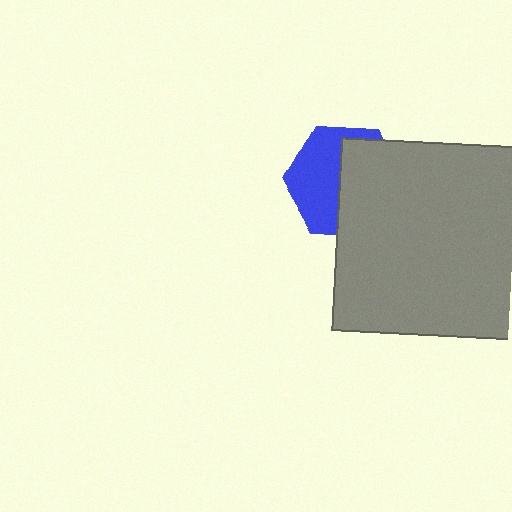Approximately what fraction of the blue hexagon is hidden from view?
Roughly 51% of the blue hexagon is hidden behind the gray square.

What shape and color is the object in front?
The object in front is a gray square.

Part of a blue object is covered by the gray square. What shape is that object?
It is a hexagon.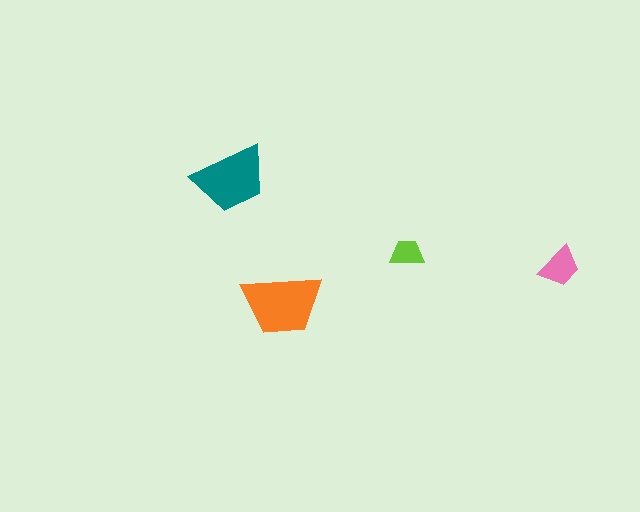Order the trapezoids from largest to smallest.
the orange one, the teal one, the pink one, the lime one.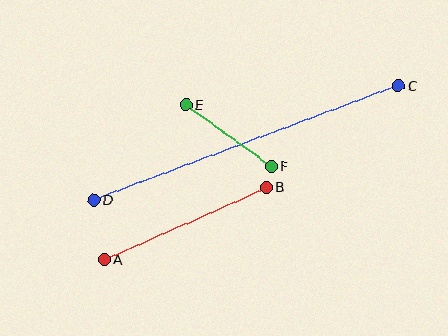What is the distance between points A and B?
The distance is approximately 178 pixels.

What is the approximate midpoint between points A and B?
The midpoint is at approximately (185, 223) pixels.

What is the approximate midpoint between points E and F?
The midpoint is at approximately (229, 135) pixels.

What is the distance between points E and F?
The distance is approximately 106 pixels.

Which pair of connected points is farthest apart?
Points C and D are farthest apart.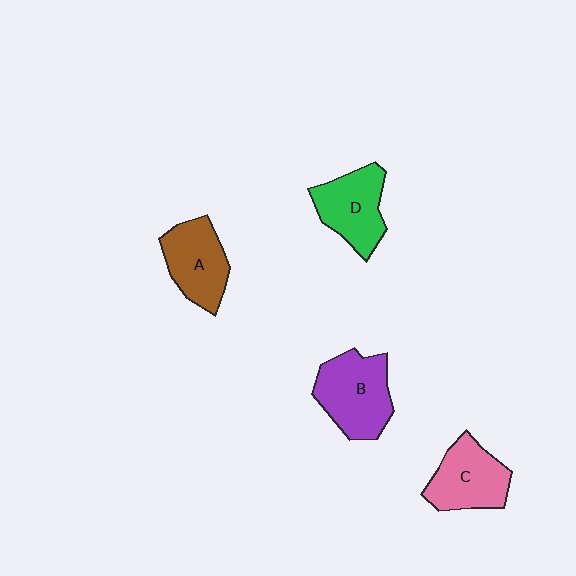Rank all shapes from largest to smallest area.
From largest to smallest: B (purple), C (pink), D (green), A (brown).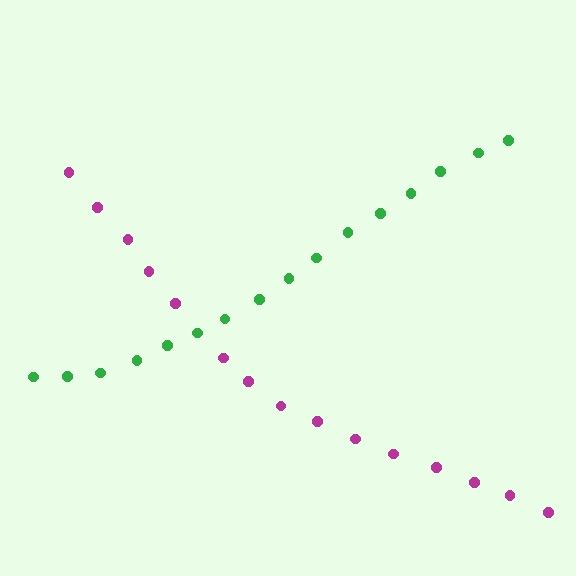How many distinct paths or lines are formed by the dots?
There are 2 distinct paths.